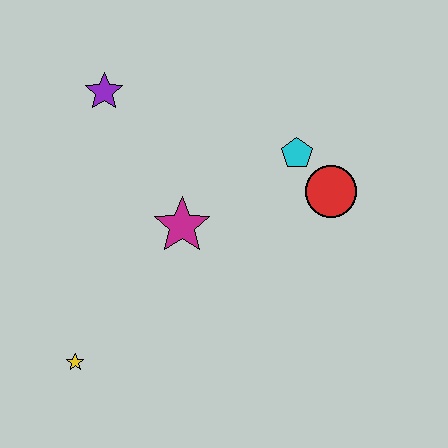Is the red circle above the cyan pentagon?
No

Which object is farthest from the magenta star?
The yellow star is farthest from the magenta star.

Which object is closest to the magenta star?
The cyan pentagon is closest to the magenta star.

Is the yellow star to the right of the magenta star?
No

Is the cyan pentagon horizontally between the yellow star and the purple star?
No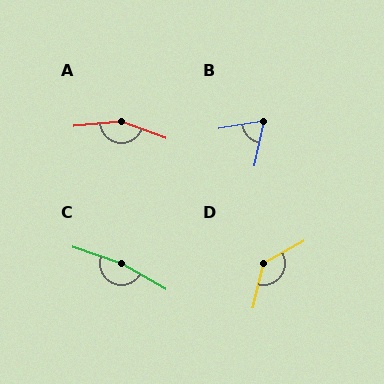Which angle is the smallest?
B, at approximately 68 degrees.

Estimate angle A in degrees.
Approximately 154 degrees.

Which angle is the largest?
C, at approximately 169 degrees.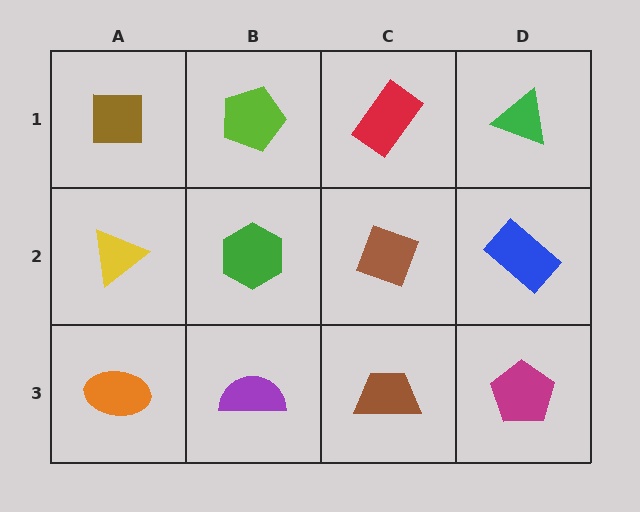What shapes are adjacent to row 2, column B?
A lime pentagon (row 1, column B), a purple semicircle (row 3, column B), a yellow triangle (row 2, column A), a brown diamond (row 2, column C).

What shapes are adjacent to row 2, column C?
A red rectangle (row 1, column C), a brown trapezoid (row 3, column C), a green hexagon (row 2, column B), a blue rectangle (row 2, column D).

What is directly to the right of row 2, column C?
A blue rectangle.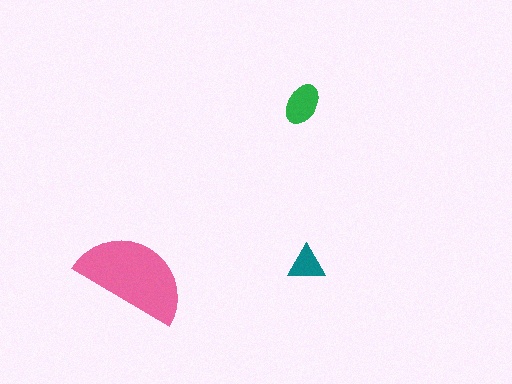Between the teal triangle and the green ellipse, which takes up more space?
The green ellipse.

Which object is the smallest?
The teal triangle.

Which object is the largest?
The pink semicircle.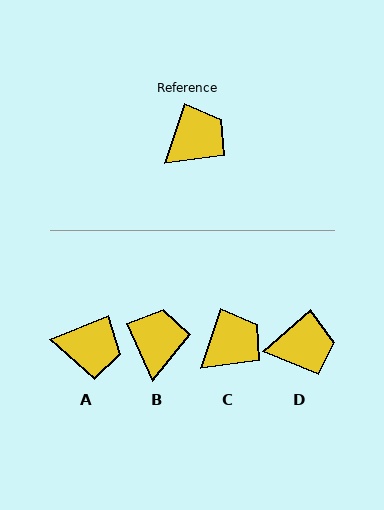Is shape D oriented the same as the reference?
No, it is off by about 30 degrees.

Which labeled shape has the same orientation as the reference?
C.